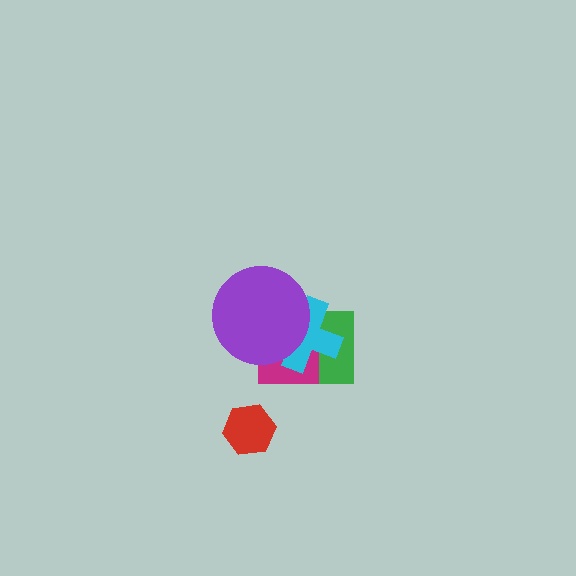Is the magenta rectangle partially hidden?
Yes, it is partially covered by another shape.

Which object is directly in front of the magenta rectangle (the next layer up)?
The cyan cross is directly in front of the magenta rectangle.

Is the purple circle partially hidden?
No, no other shape covers it.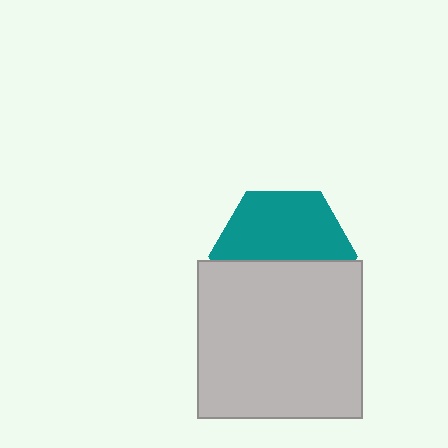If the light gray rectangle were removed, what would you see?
You would see the complete teal hexagon.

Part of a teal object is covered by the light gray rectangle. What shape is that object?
It is a hexagon.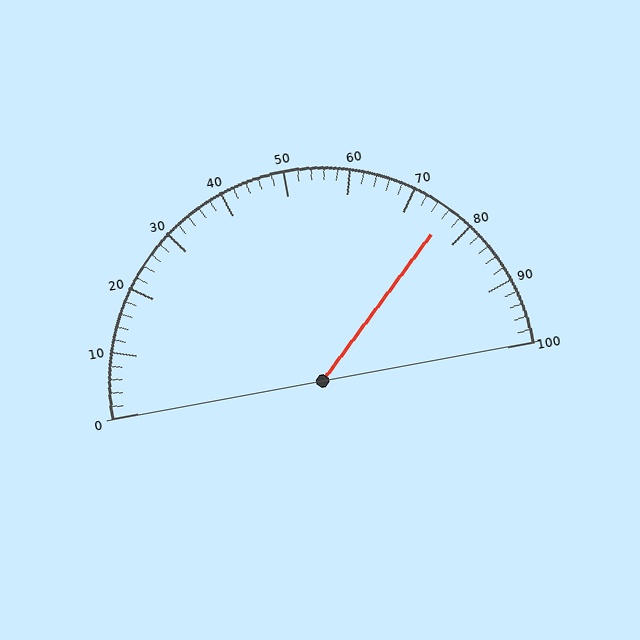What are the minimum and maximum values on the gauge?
The gauge ranges from 0 to 100.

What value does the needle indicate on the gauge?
The needle indicates approximately 76.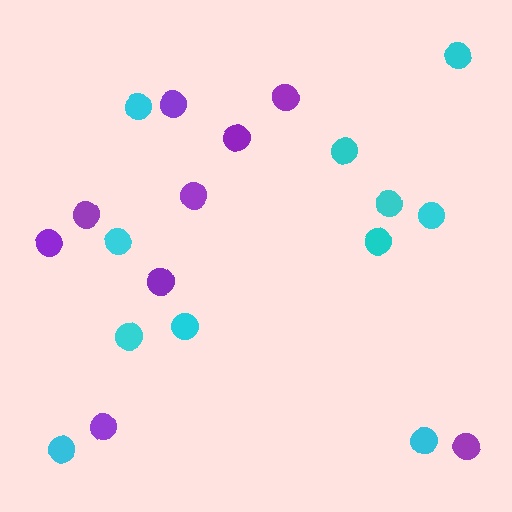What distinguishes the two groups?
There are 2 groups: one group of cyan circles (11) and one group of purple circles (9).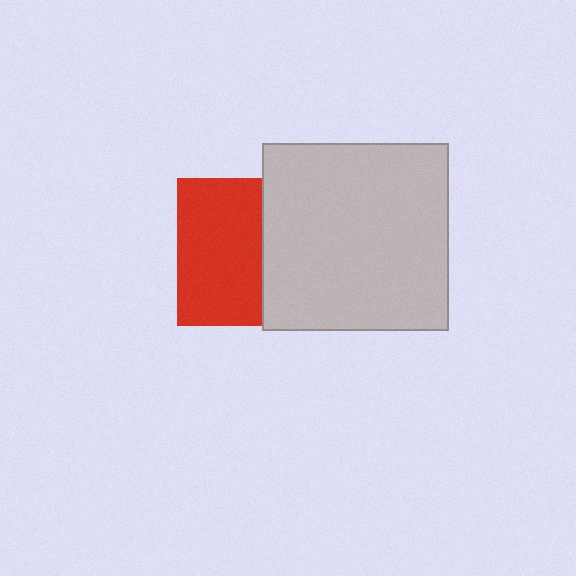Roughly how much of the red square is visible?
About half of it is visible (roughly 57%).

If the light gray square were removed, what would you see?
You would see the complete red square.